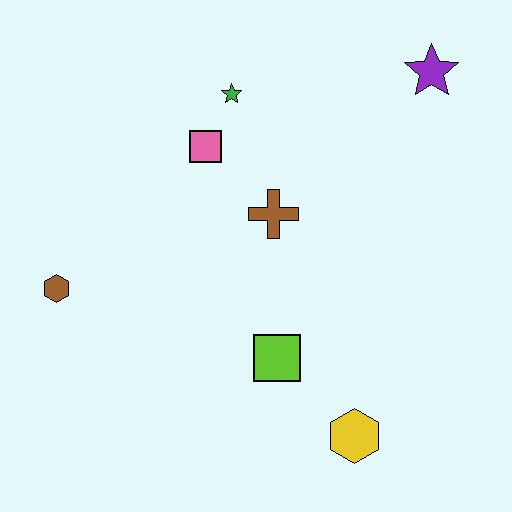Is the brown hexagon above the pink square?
No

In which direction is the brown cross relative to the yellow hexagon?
The brown cross is above the yellow hexagon.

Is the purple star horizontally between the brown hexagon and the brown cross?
No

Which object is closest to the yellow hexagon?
The lime square is closest to the yellow hexagon.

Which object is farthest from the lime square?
The purple star is farthest from the lime square.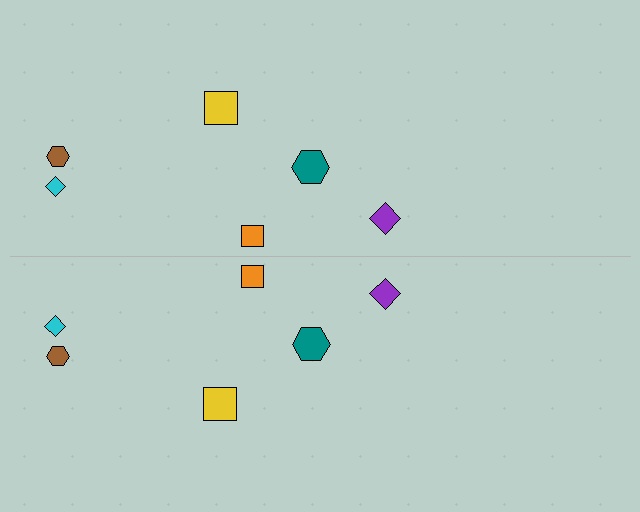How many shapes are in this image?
There are 12 shapes in this image.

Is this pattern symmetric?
Yes, this pattern has bilateral (reflection) symmetry.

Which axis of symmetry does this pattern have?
The pattern has a horizontal axis of symmetry running through the center of the image.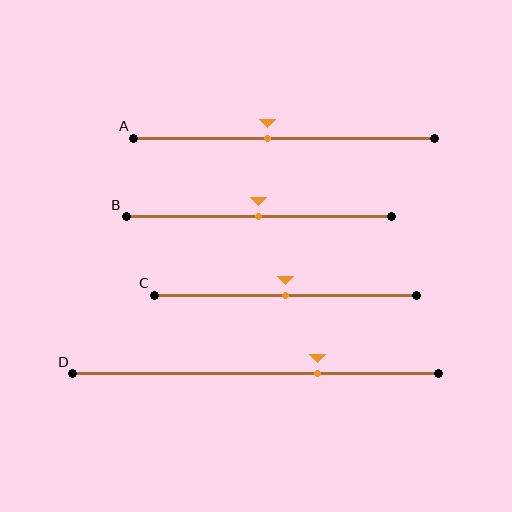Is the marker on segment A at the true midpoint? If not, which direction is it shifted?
No, the marker on segment A is shifted to the left by about 6% of the segment length.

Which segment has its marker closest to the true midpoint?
Segment B has its marker closest to the true midpoint.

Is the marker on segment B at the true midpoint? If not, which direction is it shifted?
Yes, the marker on segment B is at the true midpoint.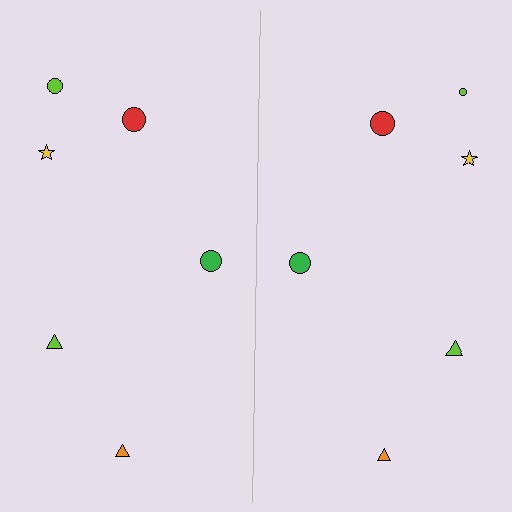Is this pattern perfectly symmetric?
No, the pattern is not perfectly symmetric. The lime circle on the right side has a different size than its mirror counterpart.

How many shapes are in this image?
There are 12 shapes in this image.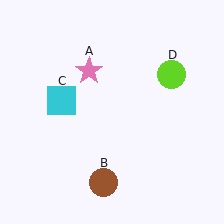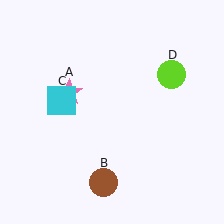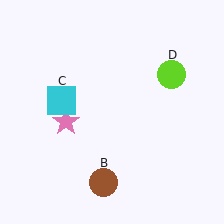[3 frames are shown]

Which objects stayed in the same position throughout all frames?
Brown circle (object B) and cyan square (object C) and lime circle (object D) remained stationary.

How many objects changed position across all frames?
1 object changed position: pink star (object A).